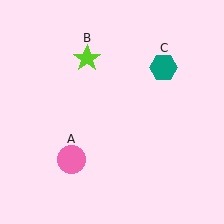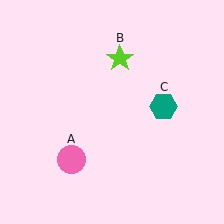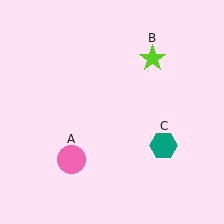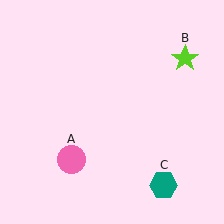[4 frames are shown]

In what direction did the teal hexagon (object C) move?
The teal hexagon (object C) moved down.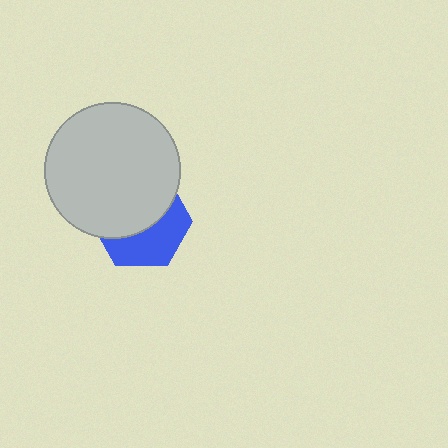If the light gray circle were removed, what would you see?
You would see the complete blue hexagon.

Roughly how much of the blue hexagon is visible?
A small part of it is visible (roughly 43%).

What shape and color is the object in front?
The object in front is a light gray circle.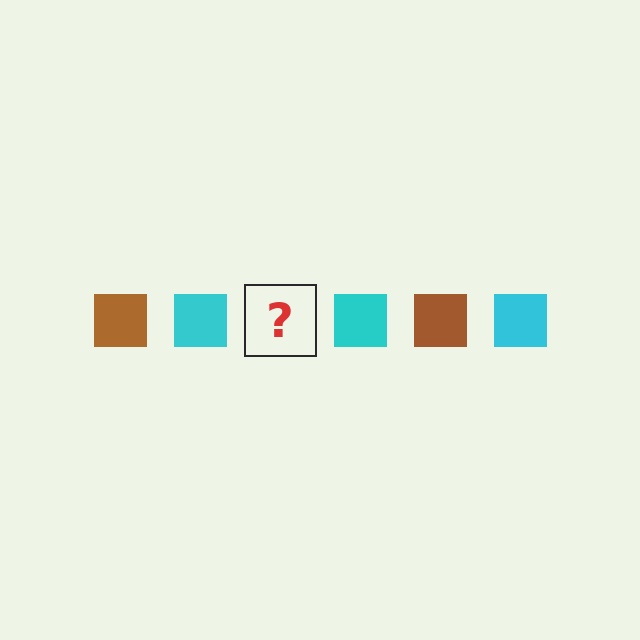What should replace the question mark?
The question mark should be replaced with a brown square.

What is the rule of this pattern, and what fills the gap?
The rule is that the pattern cycles through brown, cyan squares. The gap should be filled with a brown square.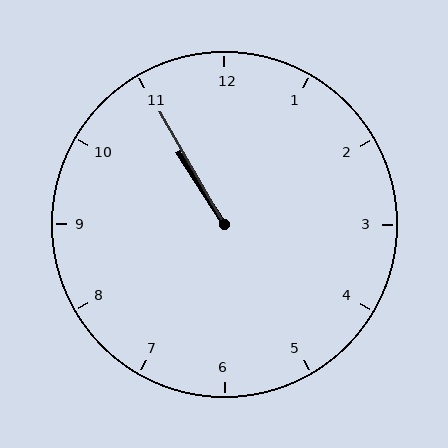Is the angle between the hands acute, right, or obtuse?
It is acute.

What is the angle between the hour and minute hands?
Approximately 2 degrees.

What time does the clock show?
10:55.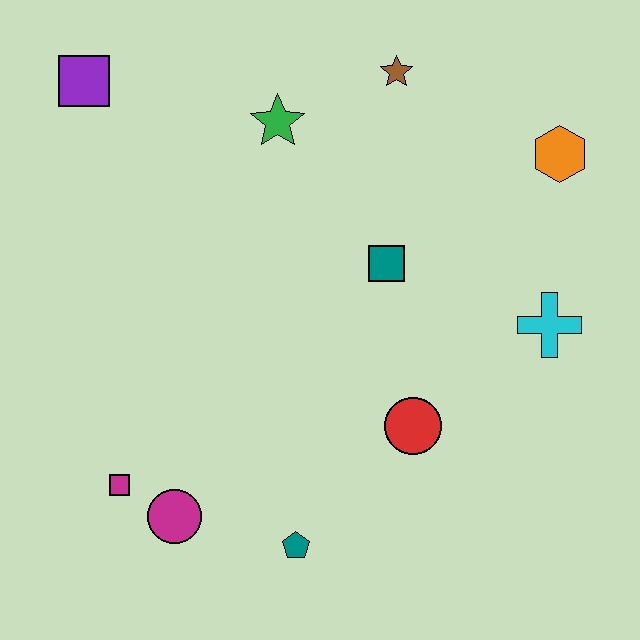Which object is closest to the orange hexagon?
The cyan cross is closest to the orange hexagon.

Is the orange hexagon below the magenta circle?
No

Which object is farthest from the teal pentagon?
The purple square is farthest from the teal pentagon.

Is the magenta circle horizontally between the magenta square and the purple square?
No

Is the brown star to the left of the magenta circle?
No